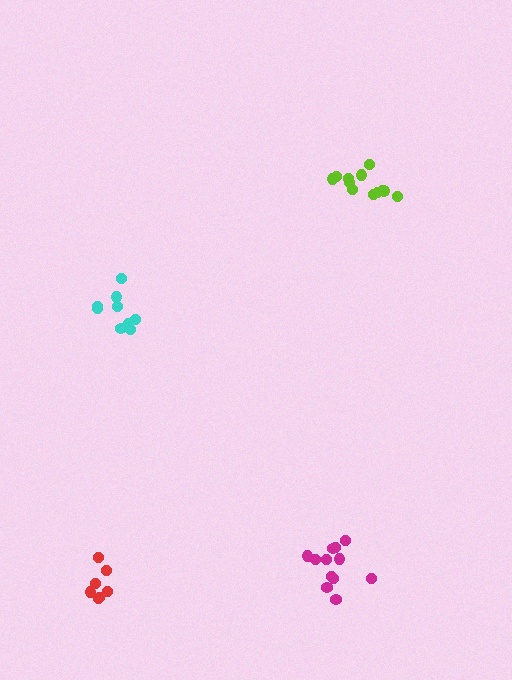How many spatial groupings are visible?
There are 4 spatial groupings.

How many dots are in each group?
Group 1: 7 dots, Group 2: 9 dots, Group 3: 12 dots, Group 4: 12 dots (40 total).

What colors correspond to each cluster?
The clusters are colored: red, cyan, magenta, lime.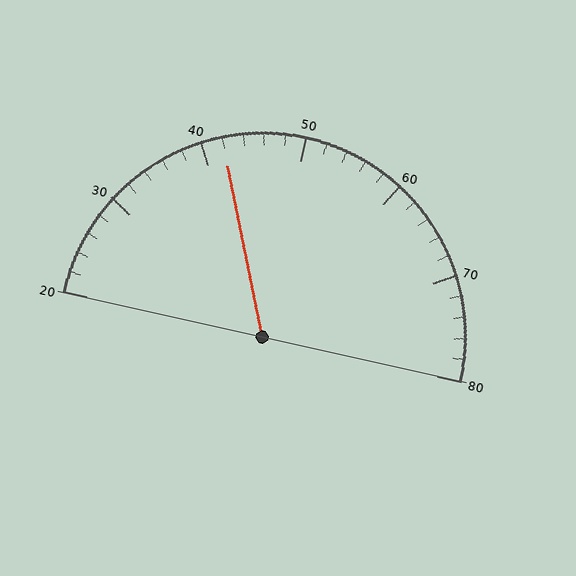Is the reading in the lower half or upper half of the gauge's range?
The reading is in the lower half of the range (20 to 80).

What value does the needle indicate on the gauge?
The needle indicates approximately 42.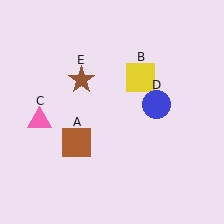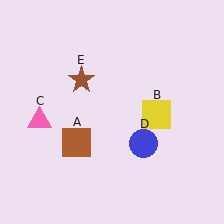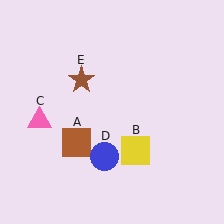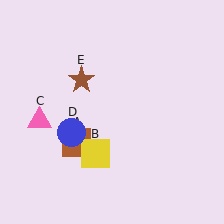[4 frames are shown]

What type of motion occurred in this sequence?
The yellow square (object B), blue circle (object D) rotated clockwise around the center of the scene.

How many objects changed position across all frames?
2 objects changed position: yellow square (object B), blue circle (object D).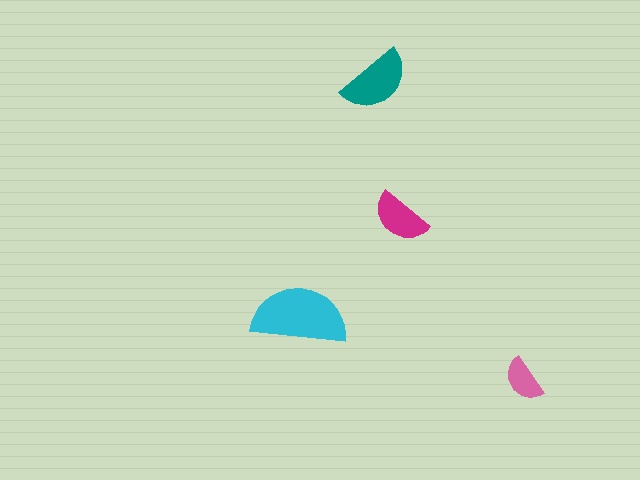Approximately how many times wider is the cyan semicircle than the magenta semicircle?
About 1.5 times wider.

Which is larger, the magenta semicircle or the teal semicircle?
The teal one.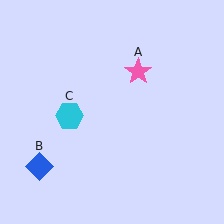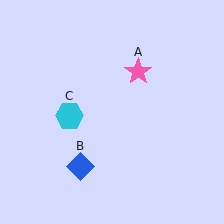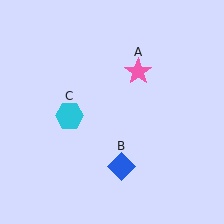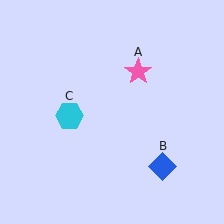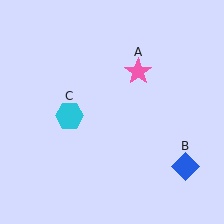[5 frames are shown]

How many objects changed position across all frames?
1 object changed position: blue diamond (object B).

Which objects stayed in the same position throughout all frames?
Pink star (object A) and cyan hexagon (object C) remained stationary.